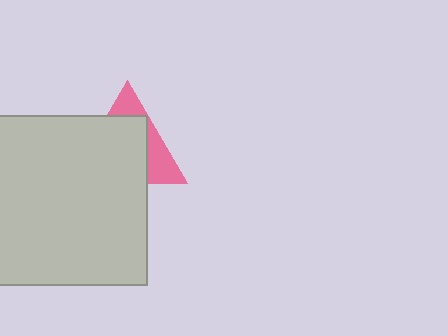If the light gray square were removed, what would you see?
You would see the complete pink triangle.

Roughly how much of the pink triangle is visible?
A small part of it is visible (roughly 34%).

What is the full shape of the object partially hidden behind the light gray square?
The partially hidden object is a pink triangle.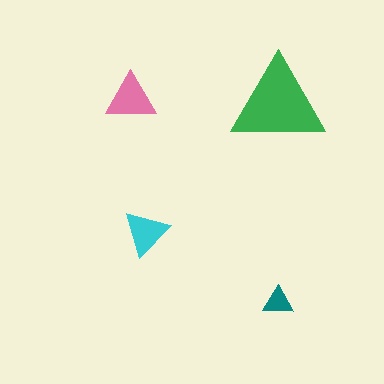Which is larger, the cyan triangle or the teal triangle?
The cyan one.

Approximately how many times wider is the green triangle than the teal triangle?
About 3 times wider.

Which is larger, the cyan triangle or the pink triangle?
The pink one.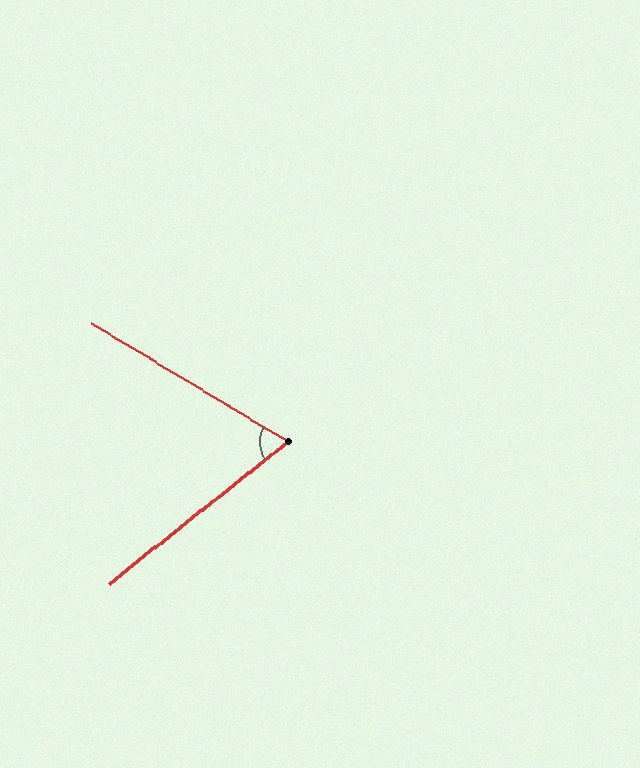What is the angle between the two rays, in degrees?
Approximately 70 degrees.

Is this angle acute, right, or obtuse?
It is acute.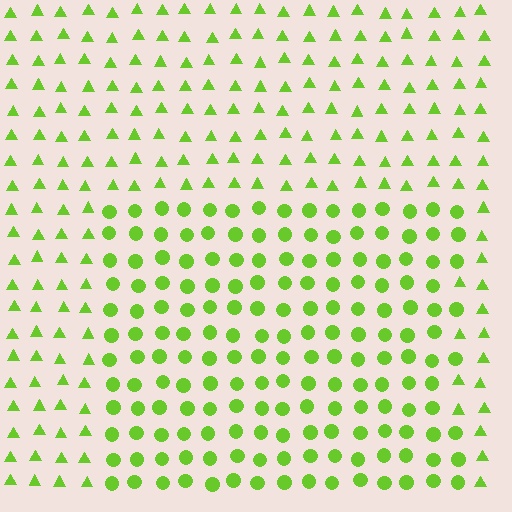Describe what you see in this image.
The image is filled with small lime elements arranged in a uniform grid. A rectangle-shaped region contains circles, while the surrounding area contains triangles. The boundary is defined purely by the change in element shape.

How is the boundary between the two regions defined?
The boundary is defined by a change in element shape: circles inside vs. triangles outside. All elements share the same color and spacing.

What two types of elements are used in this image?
The image uses circles inside the rectangle region and triangles outside it.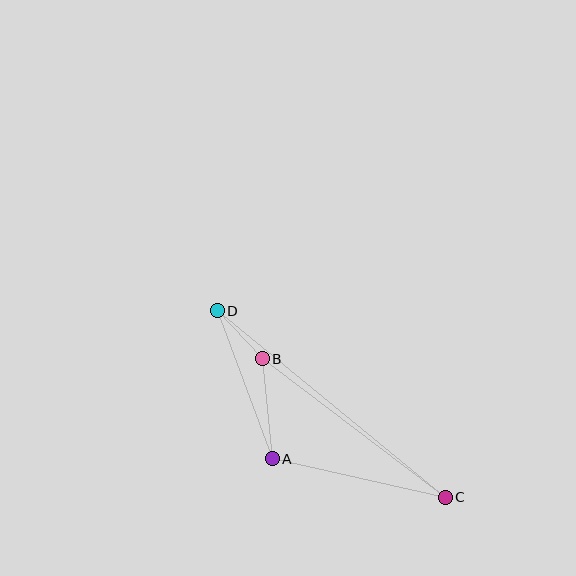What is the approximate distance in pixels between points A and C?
The distance between A and C is approximately 177 pixels.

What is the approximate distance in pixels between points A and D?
The distance between A and D is approximately 158 pixels.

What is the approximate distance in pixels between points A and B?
The distance between A and B is approximately 101 pixels.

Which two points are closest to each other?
Points B and D are closest to each other.